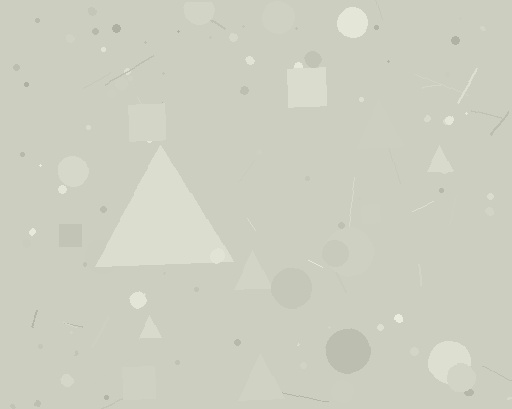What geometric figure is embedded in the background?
A triangle is embedded in the background.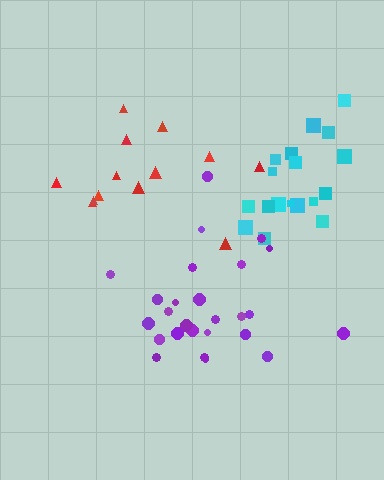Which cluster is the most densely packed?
Cyan.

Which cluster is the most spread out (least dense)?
Red.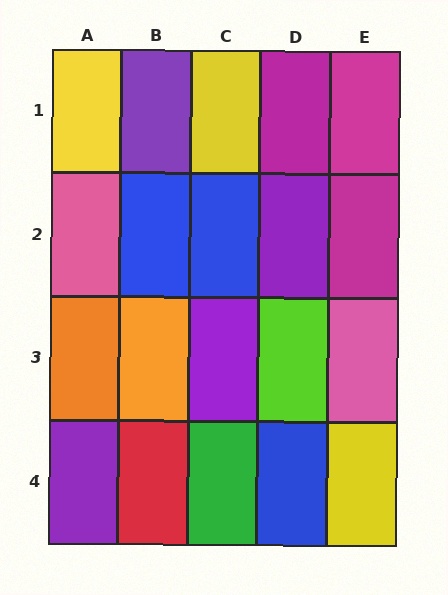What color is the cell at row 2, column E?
Magenta.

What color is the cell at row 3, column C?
Purple.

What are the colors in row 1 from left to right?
Yellow, purple, yellow, magenta, magenta.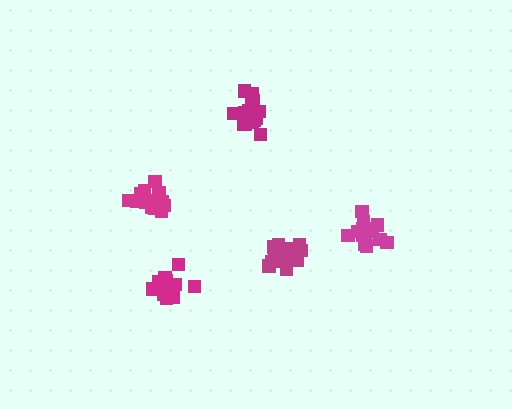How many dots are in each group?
Group 1: 15 dots, Group 2: 19 dots, Group 3: 15 dots, Group 4: 18 dots, Group 5: 18 dots (85 total).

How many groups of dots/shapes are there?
There are 5 groups.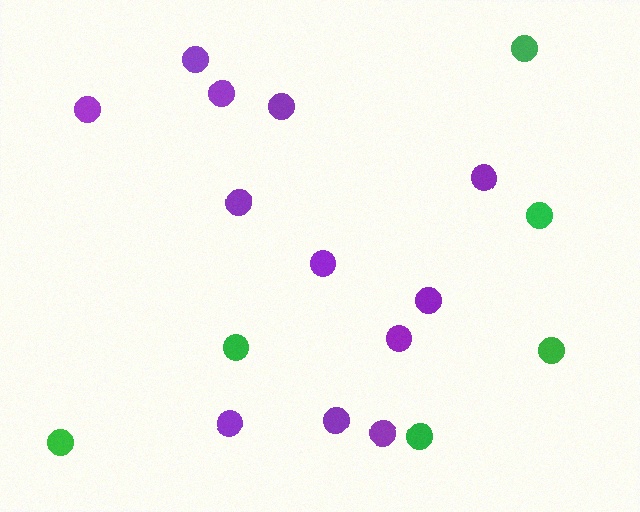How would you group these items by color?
There are 2 groups: one group of green circles (6) and one group of purple circles (12).